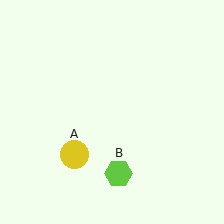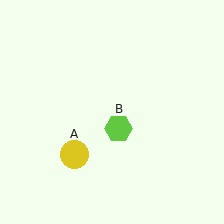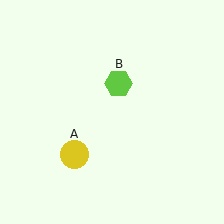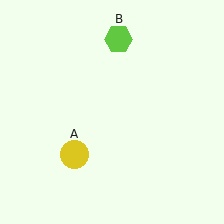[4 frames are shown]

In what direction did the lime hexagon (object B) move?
The lime hexagon (object B) moved up.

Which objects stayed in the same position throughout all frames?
Yellow circle (object A) remained stationary.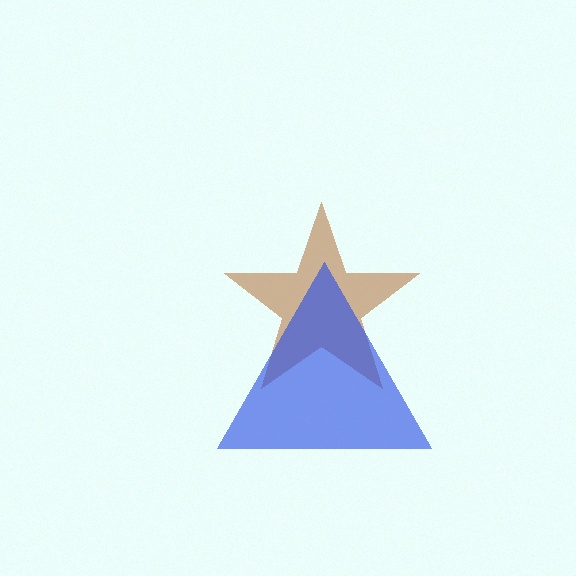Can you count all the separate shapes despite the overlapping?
Yes, there are 2 separate shapes.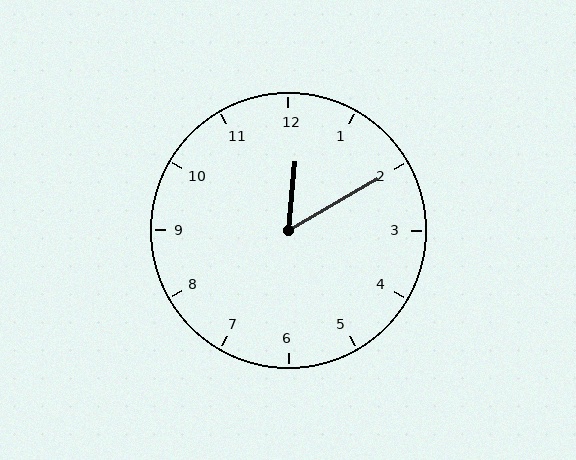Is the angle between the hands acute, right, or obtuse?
It is acute.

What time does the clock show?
12:10.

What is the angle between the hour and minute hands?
Approximately 55 degrees.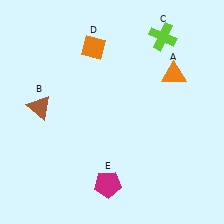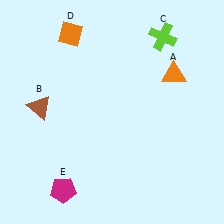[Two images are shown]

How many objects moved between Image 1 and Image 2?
2 objects moved between the two images.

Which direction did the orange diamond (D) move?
The orange diamond (D) moved left.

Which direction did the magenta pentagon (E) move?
The magenta pentagon (E) moved left.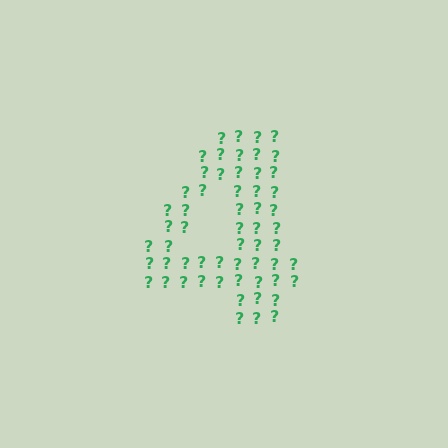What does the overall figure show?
The overall figure shows the digit 4.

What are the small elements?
The small elements are question marks.